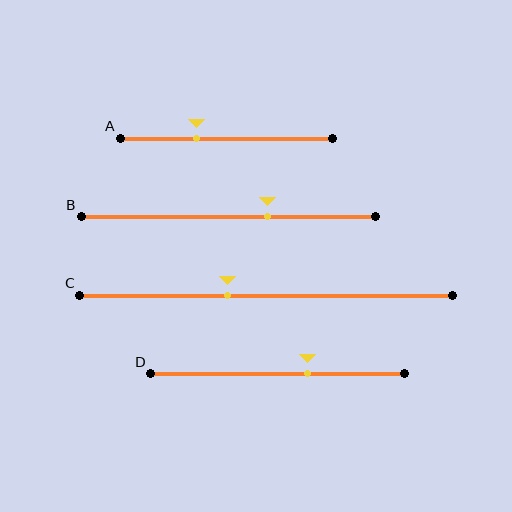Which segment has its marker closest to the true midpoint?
Segment C has its marker closest to the true midpoint.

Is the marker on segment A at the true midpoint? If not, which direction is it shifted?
No, the marker on segment A is shifted to the left by about 14% of the segment length.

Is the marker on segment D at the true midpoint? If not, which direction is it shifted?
No, the marker on segment D is shifted to the right by about 12% of the segment length.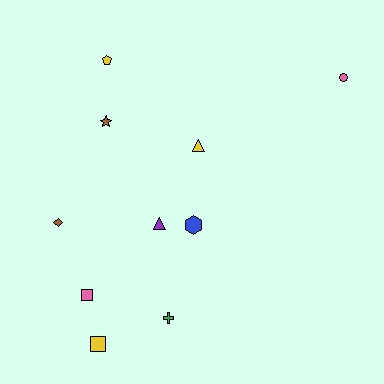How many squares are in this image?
There are 2 squares.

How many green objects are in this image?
There is 1 green object.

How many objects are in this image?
There are 10 objects.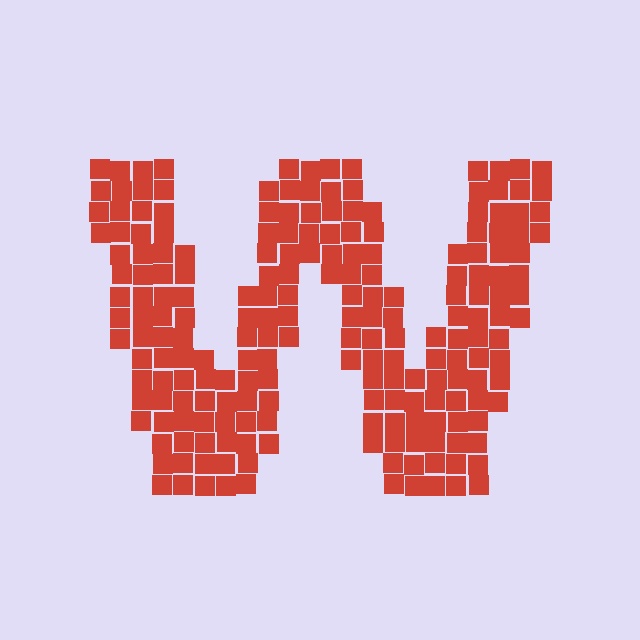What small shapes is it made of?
It is made of small squares.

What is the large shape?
The large shape is the letter W.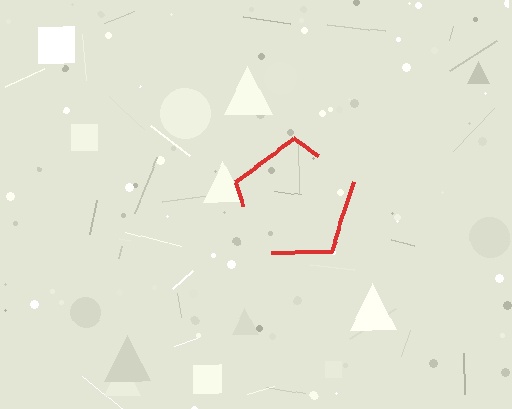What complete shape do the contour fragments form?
The contour fragments form a pentagon.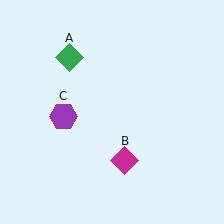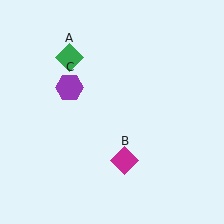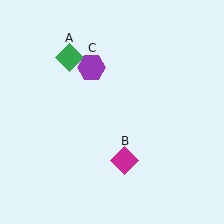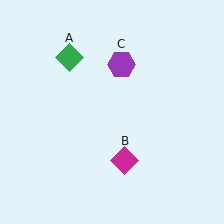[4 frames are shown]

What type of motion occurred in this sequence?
The purple hexagon (object C) rotated clockwise around the center of the scene.